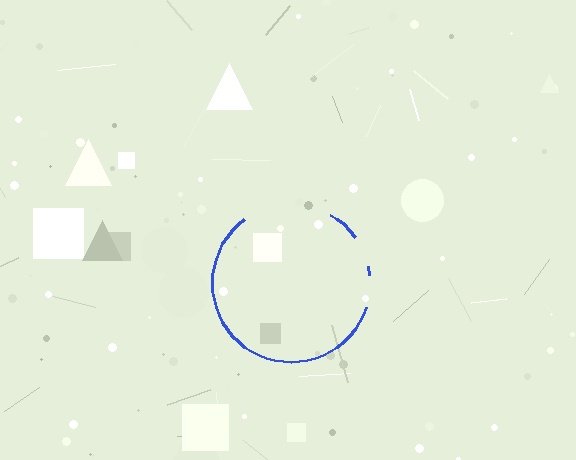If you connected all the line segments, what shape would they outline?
They would outline a circle.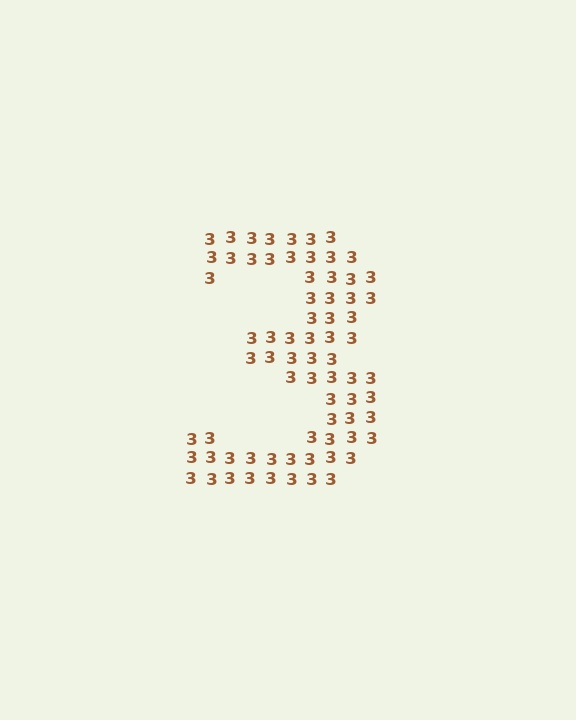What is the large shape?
The large shape is the digit 3.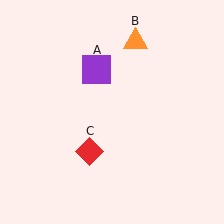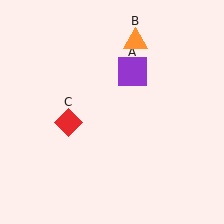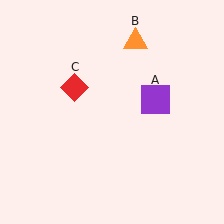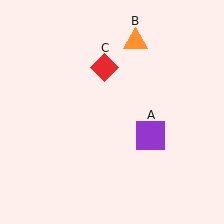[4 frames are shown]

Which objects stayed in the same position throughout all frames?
Orange triangle (object B) remained stationary.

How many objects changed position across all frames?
2 objects changed position: purple square (object A), red diamond (object C).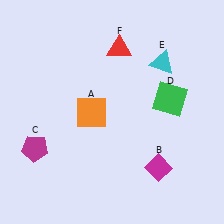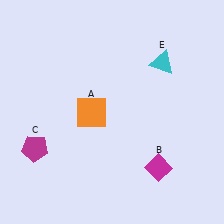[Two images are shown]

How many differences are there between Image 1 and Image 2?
There are 2 differences between the two images.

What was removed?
The red triangle (F), the green square (D) were removed in Image 2.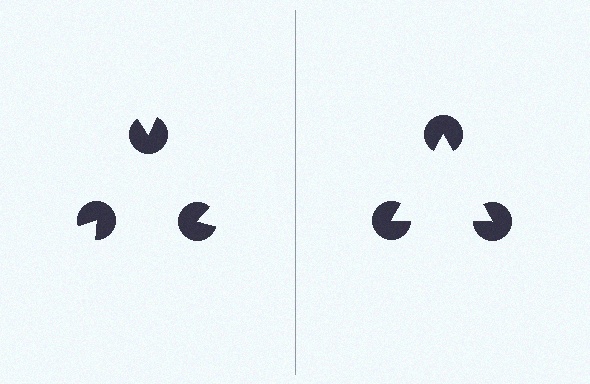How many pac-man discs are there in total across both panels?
6 — 3 on each side.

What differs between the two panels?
The pac-man discs are positioned identically on both sides; only the wedge orientations differ. On the right they align to a triangle; on the left they are misaligned.